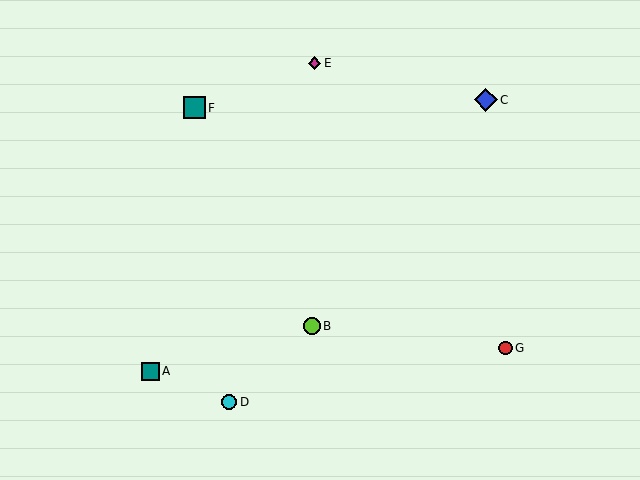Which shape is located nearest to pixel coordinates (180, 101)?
The teal square (labeled F) at (194, 108) is nearest to that location.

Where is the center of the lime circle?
The center of the lime circle is at (312, 326).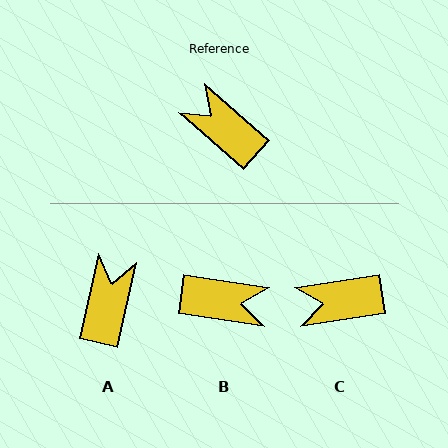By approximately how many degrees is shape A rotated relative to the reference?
Approximately 61 degrees clockwise.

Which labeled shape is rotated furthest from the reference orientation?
B, about 147 degrees away.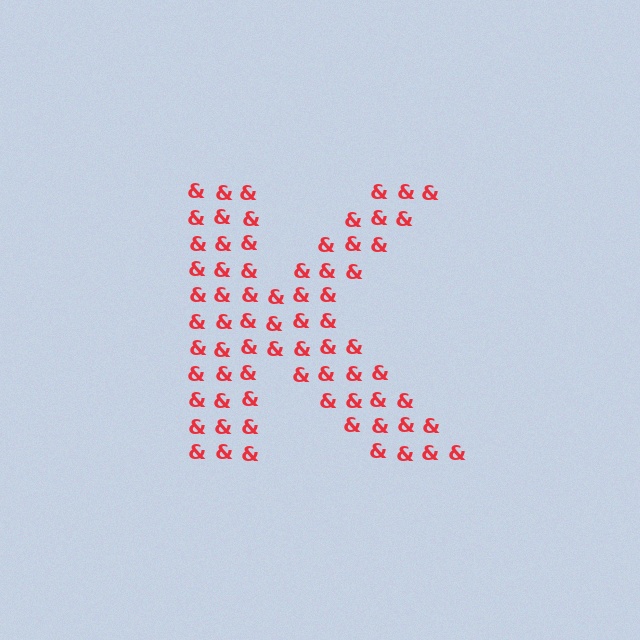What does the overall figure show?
The overall figure shows the letter K.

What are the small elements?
The small elements are ampersands.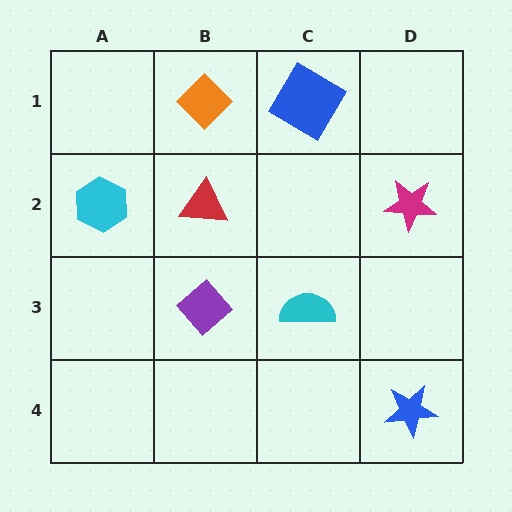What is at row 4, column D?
A blue star.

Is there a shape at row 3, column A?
No, that cell is empty.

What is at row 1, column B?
An orange diamond.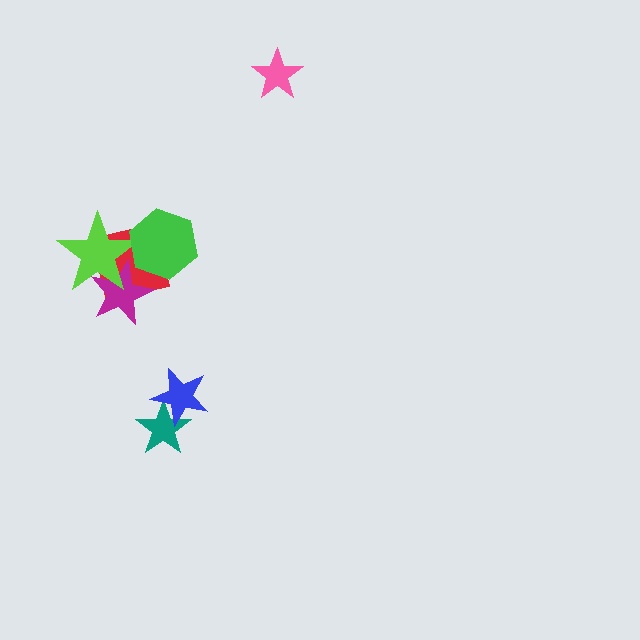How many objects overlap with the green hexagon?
2 objects overlap with the green hexagon.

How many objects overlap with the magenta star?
2 objects overlap with the magenta star.